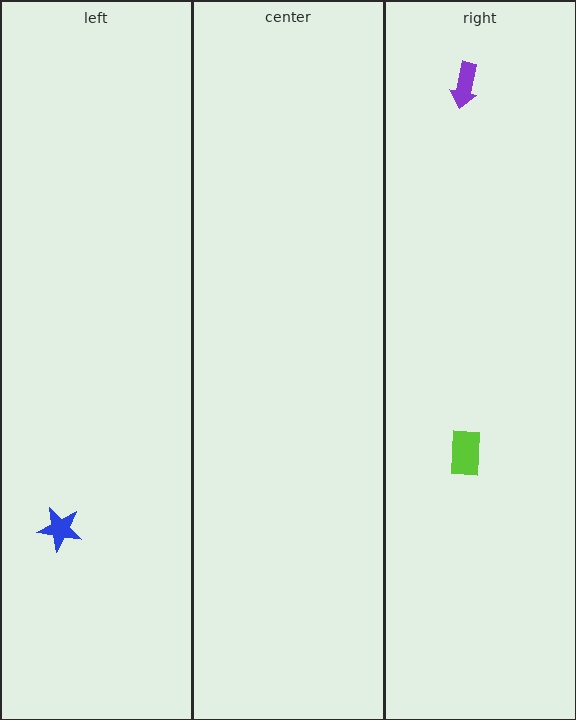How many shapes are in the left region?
1.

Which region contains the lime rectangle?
The right region.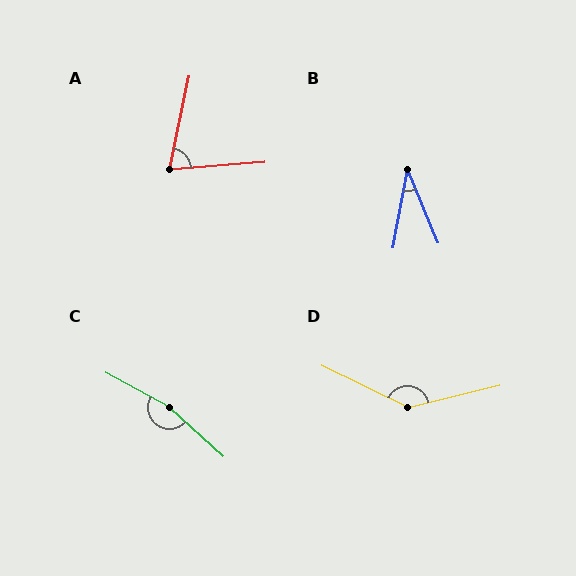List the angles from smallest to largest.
B (33°), A (74°), D (141°), C (167°).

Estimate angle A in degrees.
Approximately 74 degrees.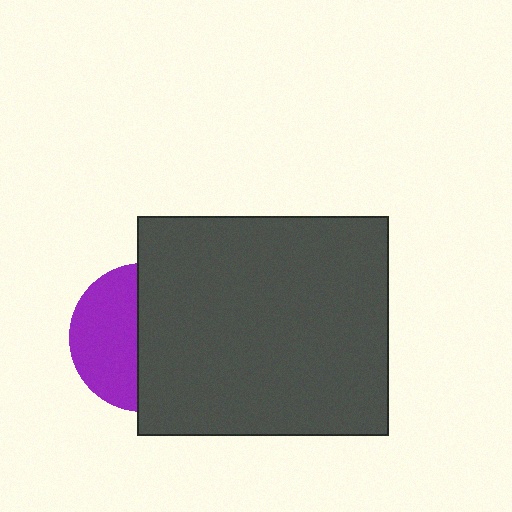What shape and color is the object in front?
The object in front is a dark gray rectangle.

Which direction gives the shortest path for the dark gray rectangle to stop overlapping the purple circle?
Moving right gives the shortest separation.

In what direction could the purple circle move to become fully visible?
The purple circle could move left. That would shift it out from behind the dark gray rectangle entirely.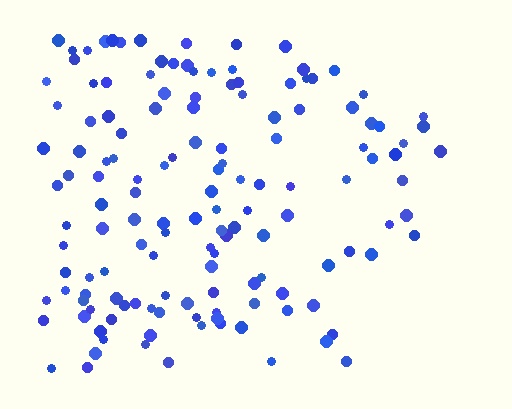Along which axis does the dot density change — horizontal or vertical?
Horizontal.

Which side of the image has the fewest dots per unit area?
The right.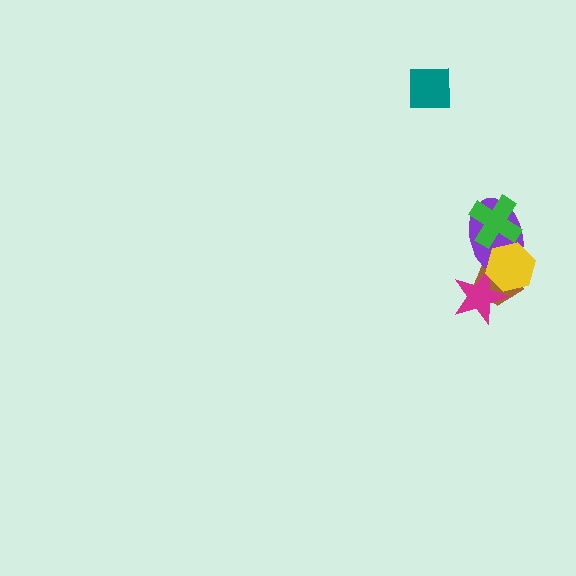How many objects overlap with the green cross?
1 object overlaps with the green cross.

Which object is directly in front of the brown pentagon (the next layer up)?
The purple ellipse is directly in front of the brown pentagon.